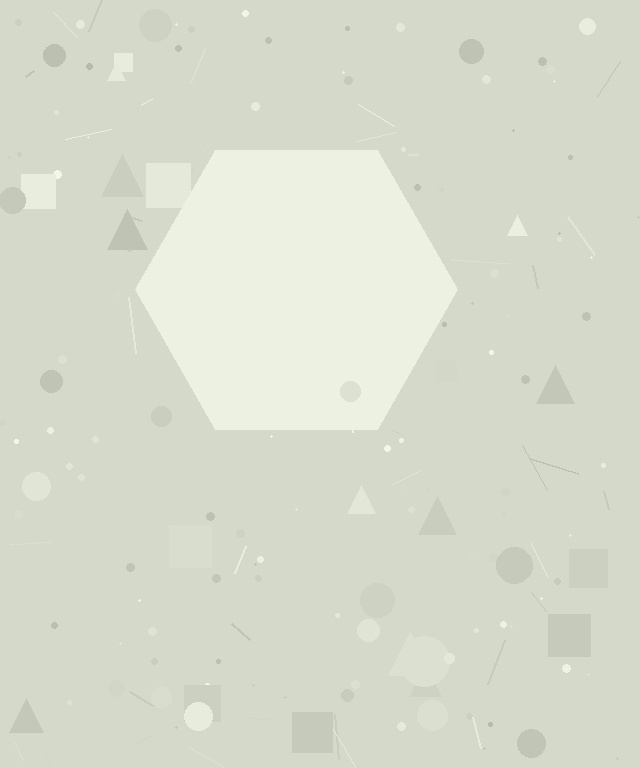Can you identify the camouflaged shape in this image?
The camouflaged shape is a hexagon.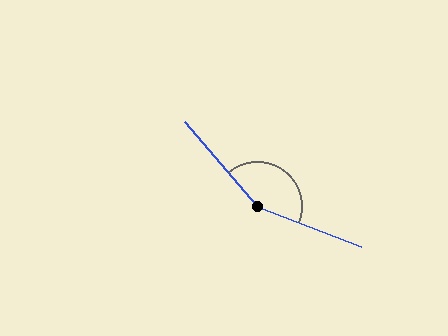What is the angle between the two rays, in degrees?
Approximately 151 degrees.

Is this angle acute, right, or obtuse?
It is obtuse.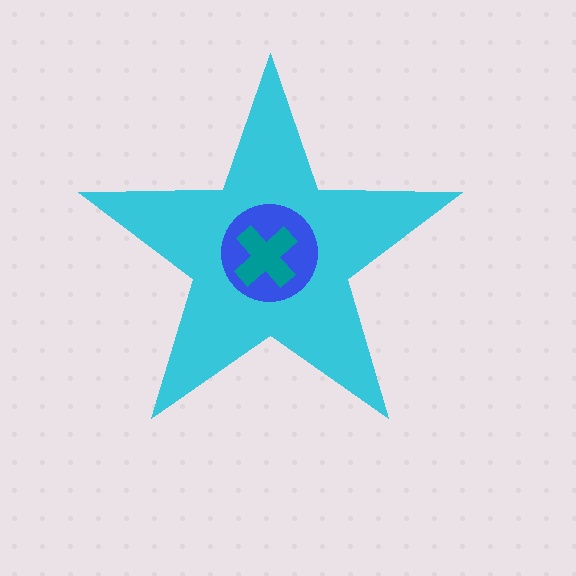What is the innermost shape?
The teal cross.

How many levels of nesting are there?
3.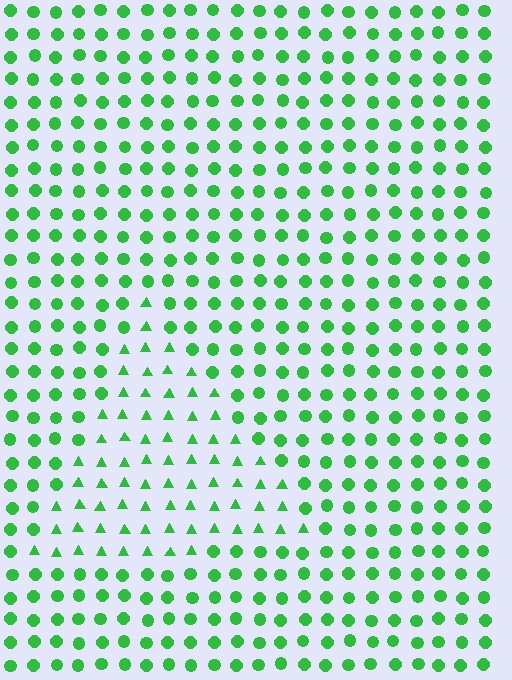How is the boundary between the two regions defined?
The boundary is defined by a change in element shape: triangles inside vs. circles outside. All elements share the same color and spacing.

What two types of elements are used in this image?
The image uses triangles inside the triangle region and circles outside it.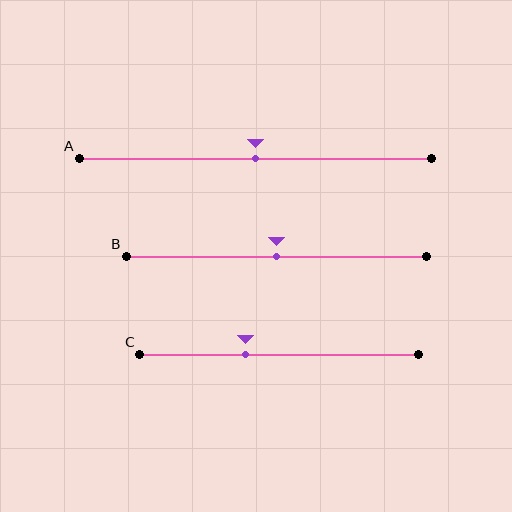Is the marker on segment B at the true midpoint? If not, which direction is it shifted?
Yes, the marker on segment B is at the true midpoint.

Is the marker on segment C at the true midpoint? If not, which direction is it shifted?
No, the marker on segment C is shifted to the left by about 12% of the segment length.